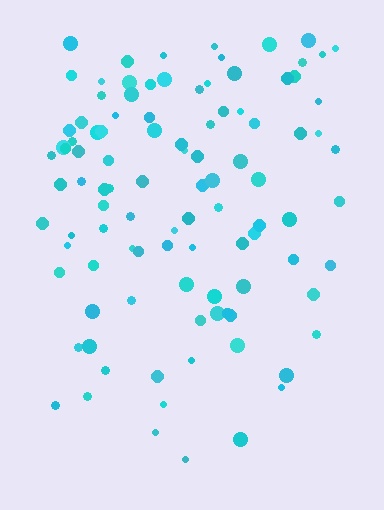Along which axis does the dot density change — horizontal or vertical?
Vertical.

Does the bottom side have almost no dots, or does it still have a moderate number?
Still a moderate number, just noticeably fewer than the top.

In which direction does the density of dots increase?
From bottom to top, with the top side densest.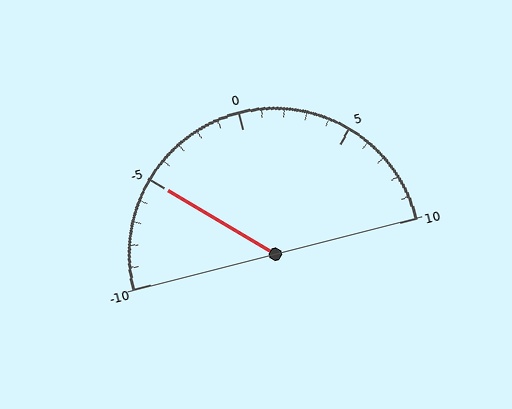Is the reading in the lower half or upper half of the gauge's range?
The reading is in the lower half of the range (-10 to 10).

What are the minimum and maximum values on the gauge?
The gauge ranges from -10 to 10.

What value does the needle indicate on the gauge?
The needle indicates approximately -5.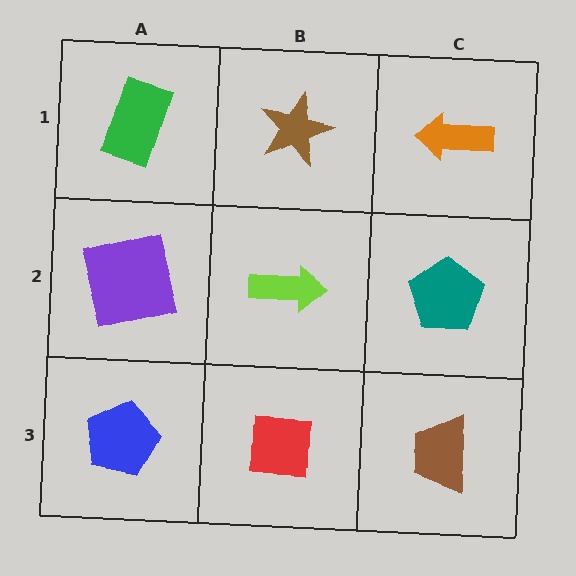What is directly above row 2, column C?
An orange arrow.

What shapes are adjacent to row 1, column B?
A lime arrow (row 2, column B), a green rectangle (row 1, column A), an orange arrow (row 1, column C).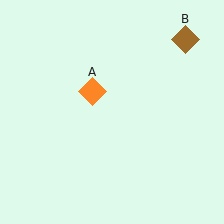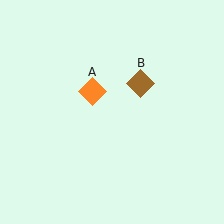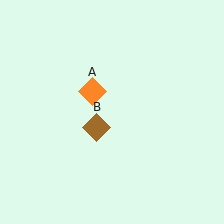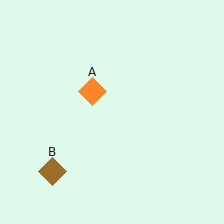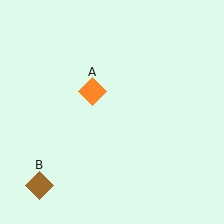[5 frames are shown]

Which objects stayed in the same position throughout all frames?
Orange diamond (object A) remained stationary.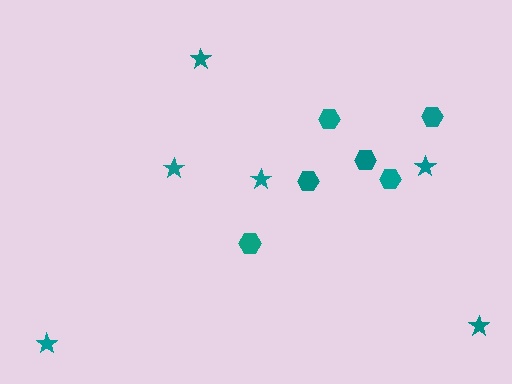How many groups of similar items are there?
There are 2 groups: one group of stars (6) and one group of hexagons (6).